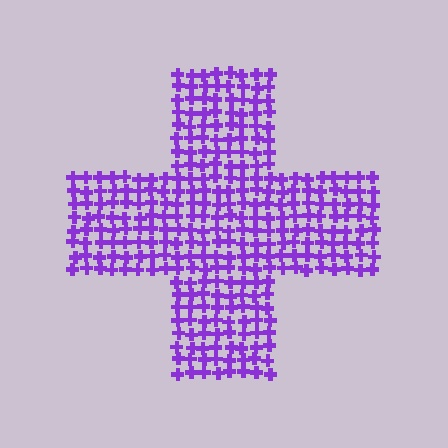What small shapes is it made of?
It is made of small crosses.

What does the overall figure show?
The overall figure shows a cross.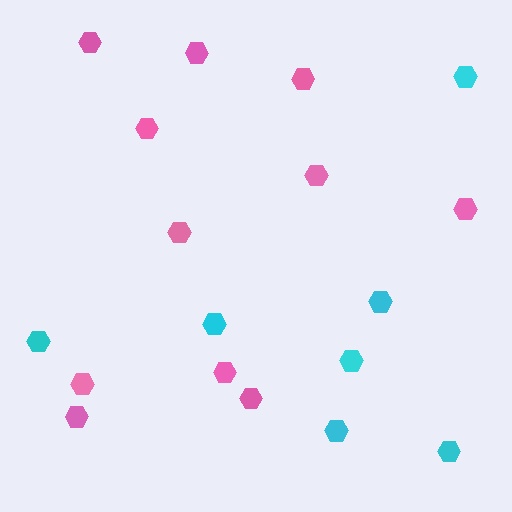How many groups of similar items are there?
There are 2 groups: one group of cyan hexagons (7) and one group of pink hexagons (11).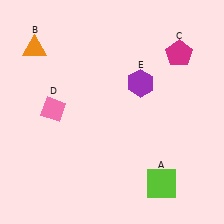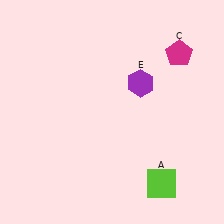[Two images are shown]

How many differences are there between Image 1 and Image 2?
There are 2 differences between the two images.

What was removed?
The pink diamond (D), the orange triangle (B) were removed in Image 2.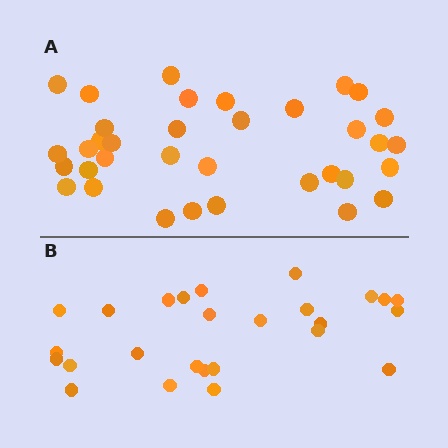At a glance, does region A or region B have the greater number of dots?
Region A (the top region) has more dots.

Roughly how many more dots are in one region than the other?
Region A has roughly 8 or so more dots than region B.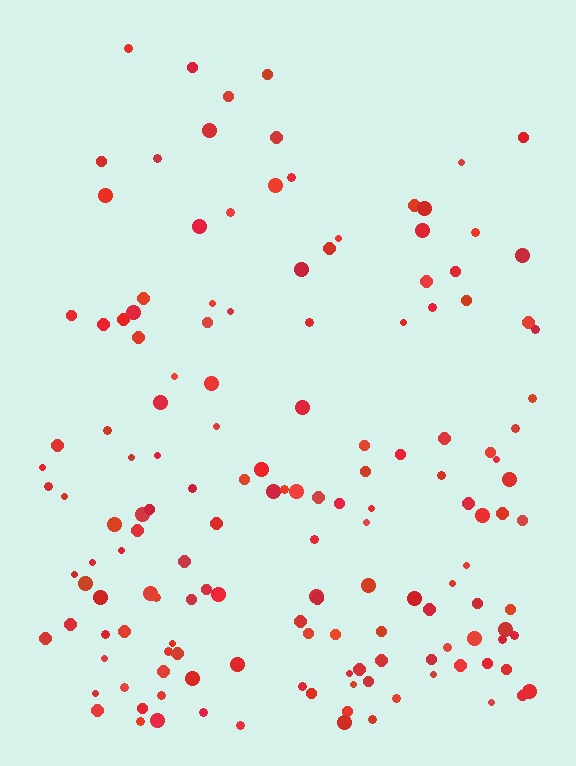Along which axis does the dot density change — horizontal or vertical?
Vertical.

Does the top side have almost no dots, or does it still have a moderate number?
Still a moderate number, just noticeably fewer than the bottom.